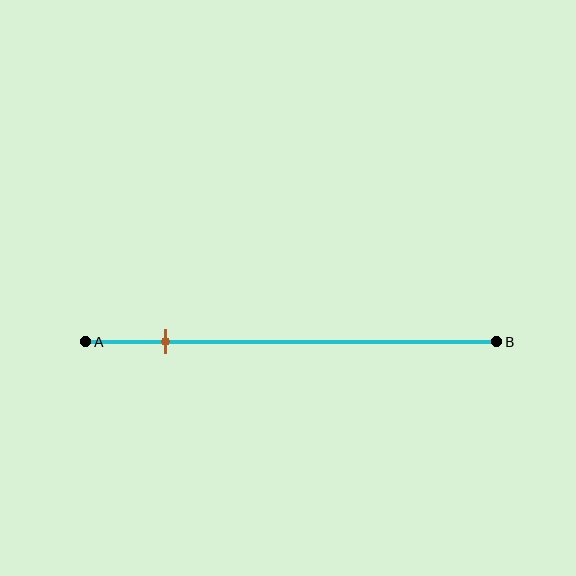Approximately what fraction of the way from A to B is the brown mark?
The brown mark is approximately 20% of the way from A to B.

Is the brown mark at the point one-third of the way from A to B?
No, the mark is at about 20% from A, not at the 33% one-third point.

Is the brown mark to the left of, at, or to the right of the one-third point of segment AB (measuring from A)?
The brown mark is to the left of the one-third point of segment AB.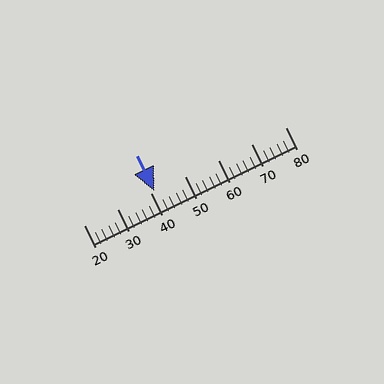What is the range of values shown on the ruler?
The ruler shows values from 20 to 80.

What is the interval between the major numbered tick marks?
The major tick marks are spaced 10 units apart.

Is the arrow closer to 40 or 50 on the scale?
The arrow is closer to 40.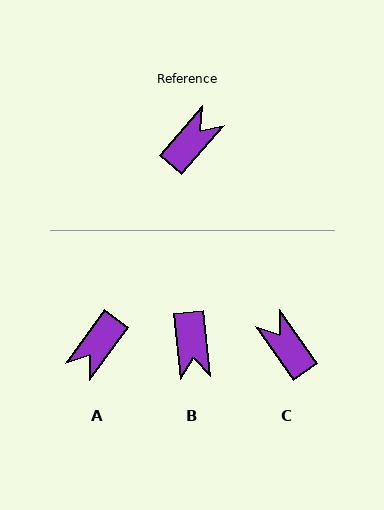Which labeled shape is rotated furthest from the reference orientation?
A, about 175 degrees away.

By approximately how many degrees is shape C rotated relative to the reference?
Approximately 76 degrees counter-clockwise.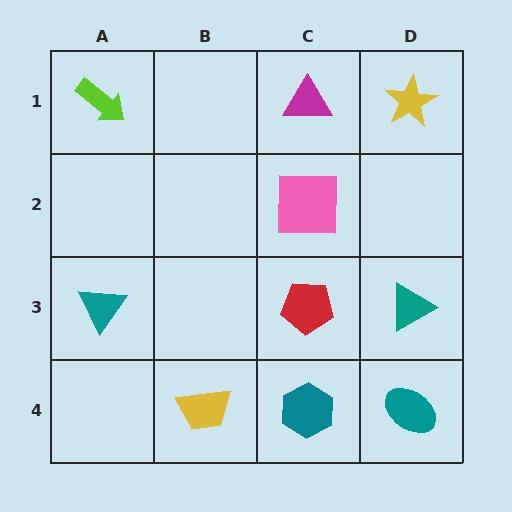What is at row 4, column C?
A teal hexagon.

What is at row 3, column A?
A teal triangle.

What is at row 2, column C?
A pink square.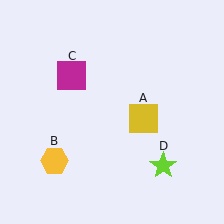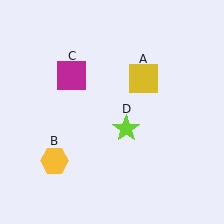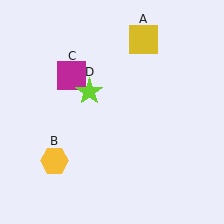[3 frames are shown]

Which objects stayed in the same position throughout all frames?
Yellow hexagon (object B) and magenta square (object C) remained stationary.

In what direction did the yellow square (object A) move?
The yellow square (object A) moved up.